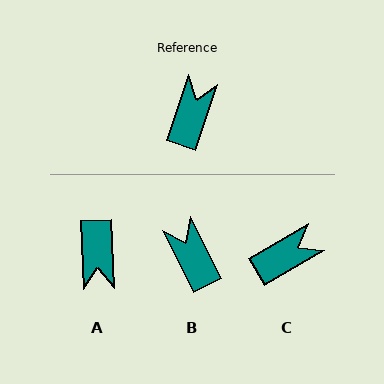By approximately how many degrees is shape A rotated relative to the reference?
Approximately 160 degrees clockwise.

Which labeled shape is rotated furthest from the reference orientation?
A, about 160 degrees away.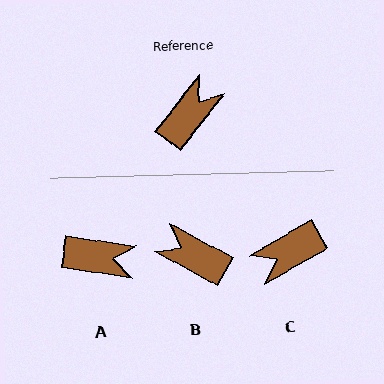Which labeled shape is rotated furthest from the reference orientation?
C, about 158 degrees away.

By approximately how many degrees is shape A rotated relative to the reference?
Approximately 60 degrees clockwise.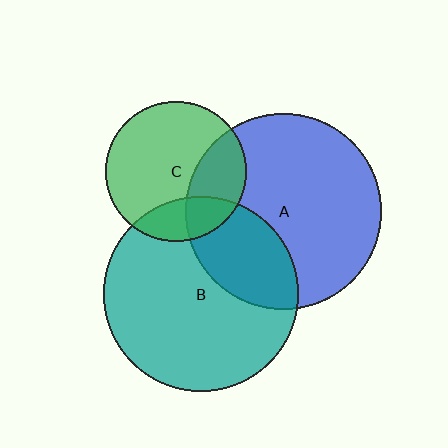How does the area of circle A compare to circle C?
Approximately 1.9 times.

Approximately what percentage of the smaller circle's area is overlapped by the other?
Approximately 30%.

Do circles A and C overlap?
Yes.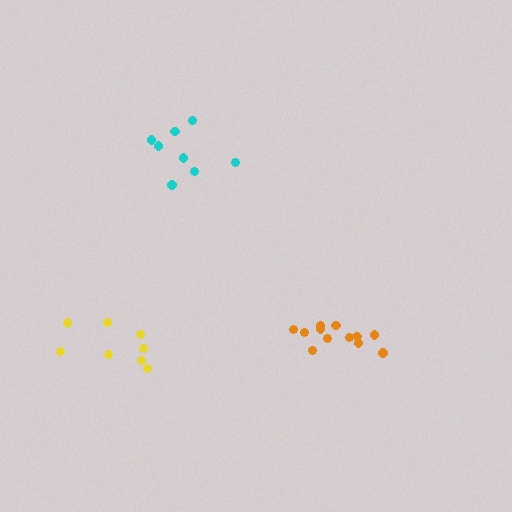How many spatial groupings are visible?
There are 3 spatial groupings.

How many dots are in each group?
Group 1: 12 dots, Group 2: 8 dots, Group 3: 8 dots (28 total).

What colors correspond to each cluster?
The clusters are colored: orange, yellow, cyan.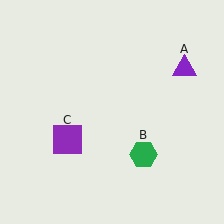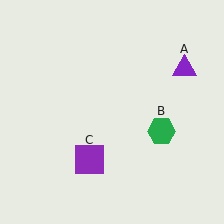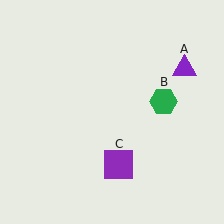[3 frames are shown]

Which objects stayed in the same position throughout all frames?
Purple triangle (object A) remained stationary.